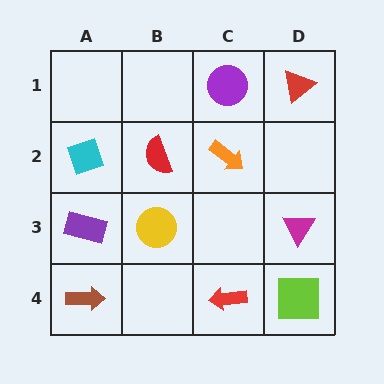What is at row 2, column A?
A cyan diamond.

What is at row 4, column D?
A lime square.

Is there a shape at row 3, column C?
No, that cell is empty.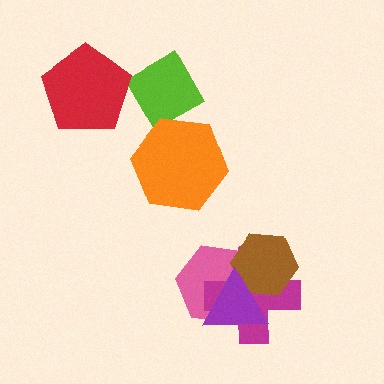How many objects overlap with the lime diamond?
2 objects overlap with the lime diamond.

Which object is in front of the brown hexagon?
The purple triangle is in front of the brown hexagon.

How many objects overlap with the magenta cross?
3 objects overlap with the magenta cross.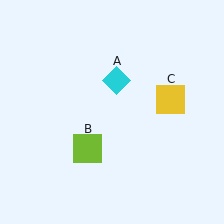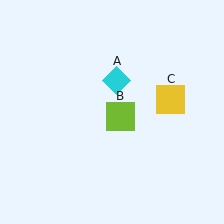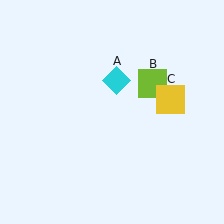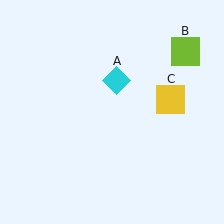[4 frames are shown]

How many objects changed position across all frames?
1 object changed position: lime square (object B).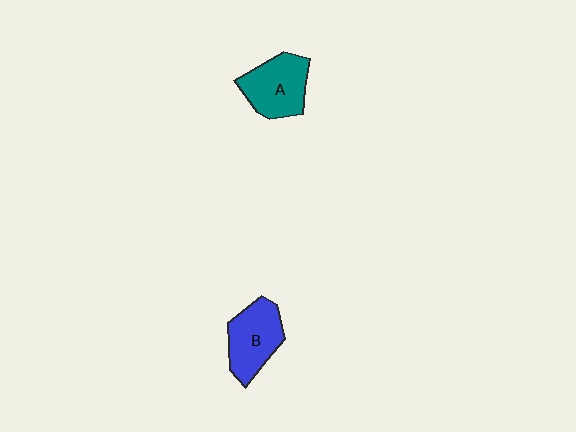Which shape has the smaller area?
Shape B (blue).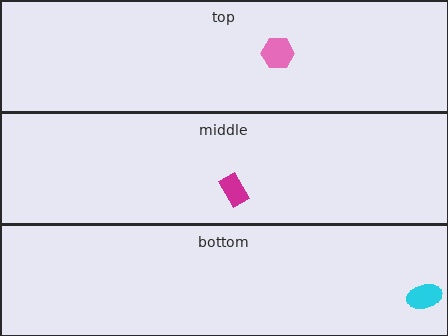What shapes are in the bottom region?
The cyan ellipse.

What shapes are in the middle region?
The magenta rectangle.